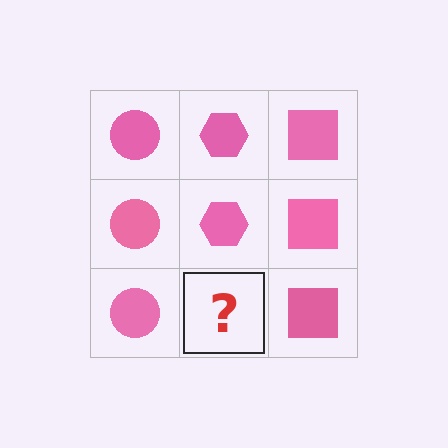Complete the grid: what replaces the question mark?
The question mark should be replaced with a pink hexagon.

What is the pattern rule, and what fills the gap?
The rule is that each column has a consistent shape. The gap should be filled with a pink hexagon.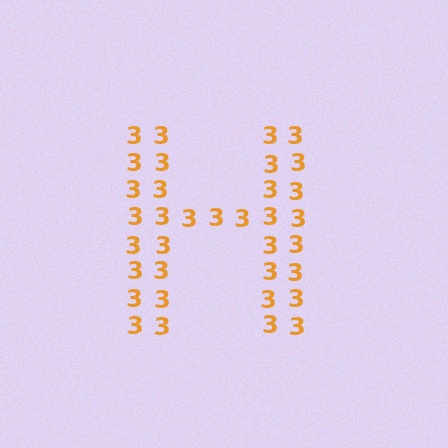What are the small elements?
The small elements are digit 3's.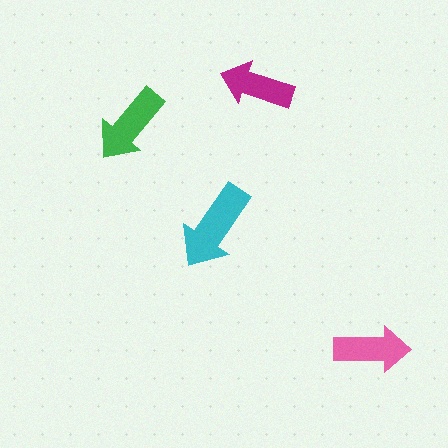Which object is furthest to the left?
The green arrow is leftmost.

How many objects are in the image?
There are 4 objects in the image.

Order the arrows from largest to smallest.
the cyan one, the green one, the pink one, the magenta one.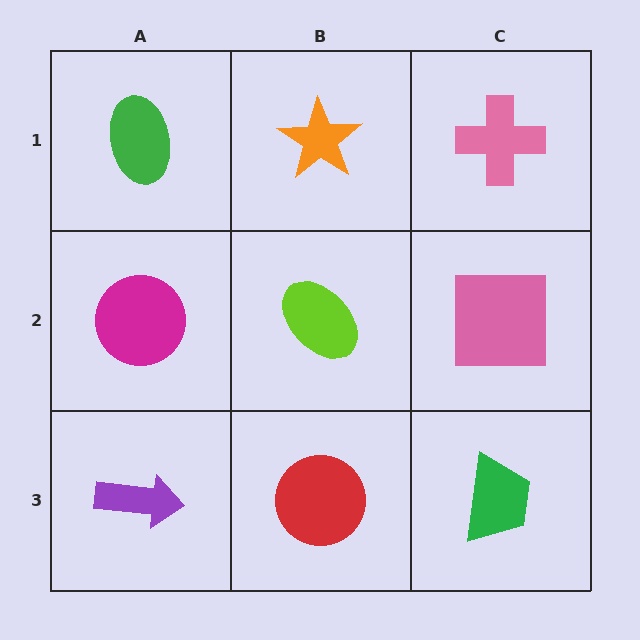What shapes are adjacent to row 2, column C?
A pink cross (row 1, column C), a green trapezoid (row 3, column C), a lime ellipse (row 2, column B).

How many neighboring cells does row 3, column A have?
2.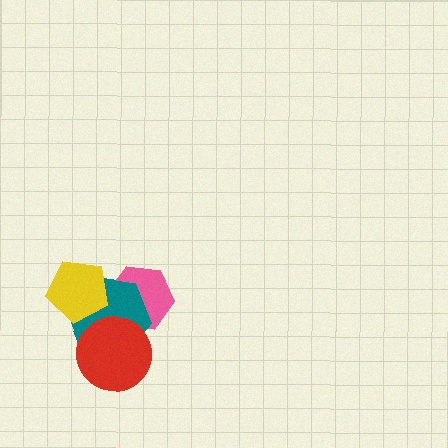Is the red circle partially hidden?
No, no other shape covers it.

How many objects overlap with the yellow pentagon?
1 object overlaps with the yellow pentagon.